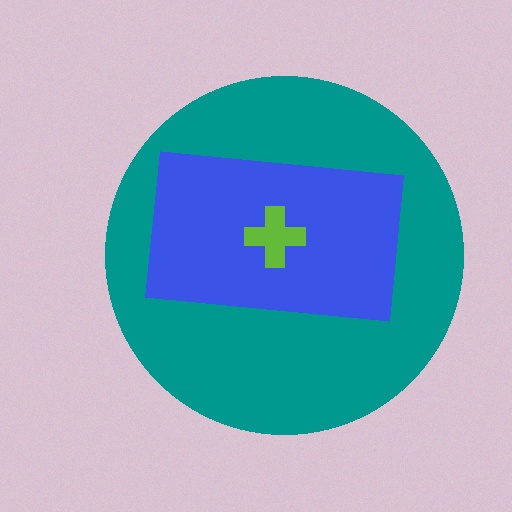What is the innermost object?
The lime cross.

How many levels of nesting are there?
3.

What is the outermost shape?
The teal circle.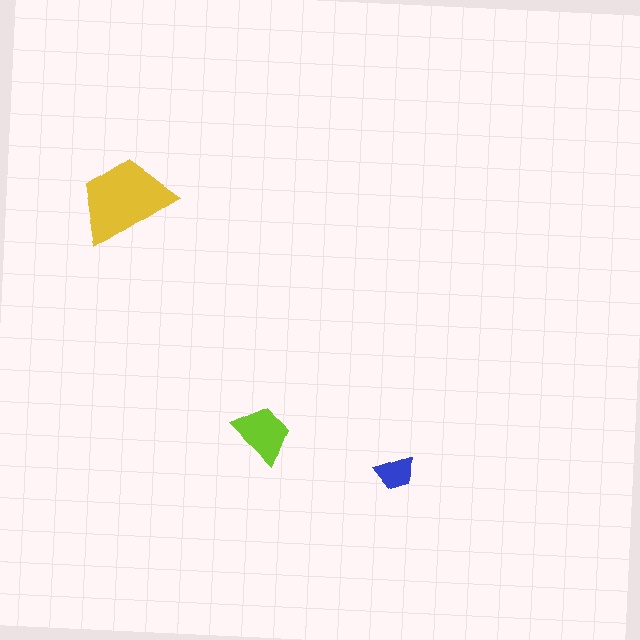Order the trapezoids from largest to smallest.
the yellow one, the lime one, the blue one.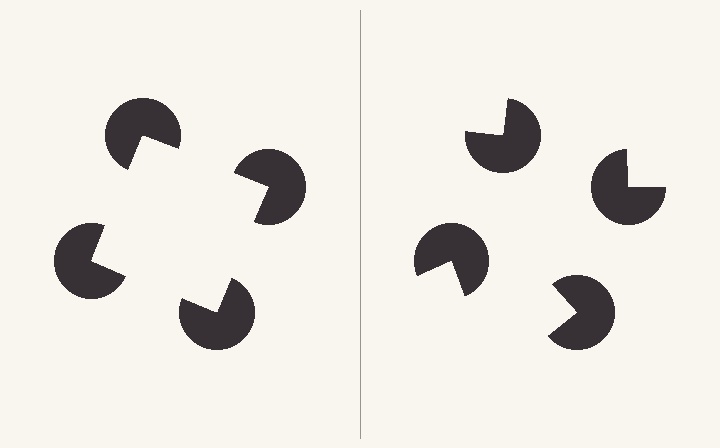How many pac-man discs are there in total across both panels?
8 — 4 on each side.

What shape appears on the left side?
An illusory square.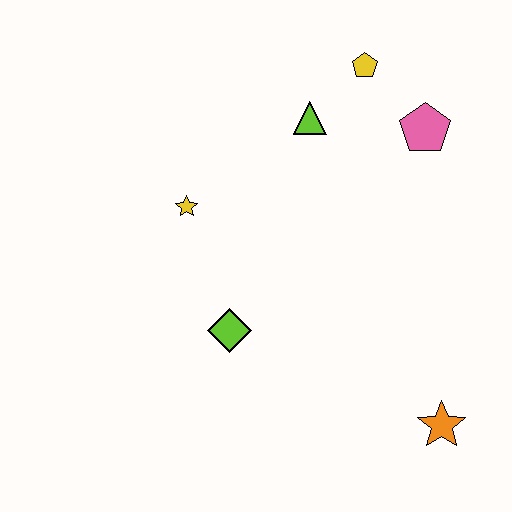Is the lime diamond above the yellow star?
No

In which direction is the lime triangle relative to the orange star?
The lime triangle is above the orange star.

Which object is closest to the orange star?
The lime diamond is closest to the orange star.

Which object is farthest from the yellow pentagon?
The orange star is farthest from the yellow pentagon.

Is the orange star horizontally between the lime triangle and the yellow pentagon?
No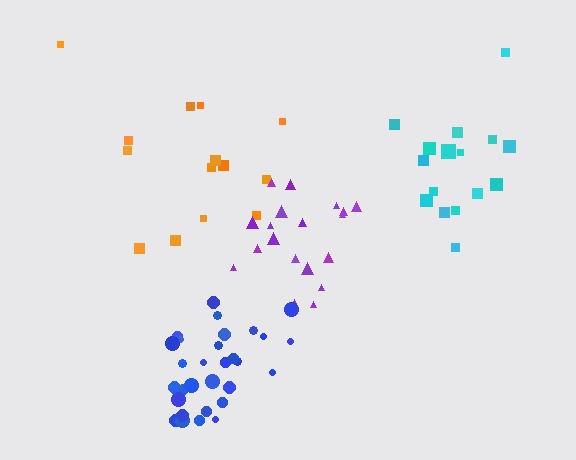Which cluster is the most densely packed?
Blue.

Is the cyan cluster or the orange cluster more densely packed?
Cyan.